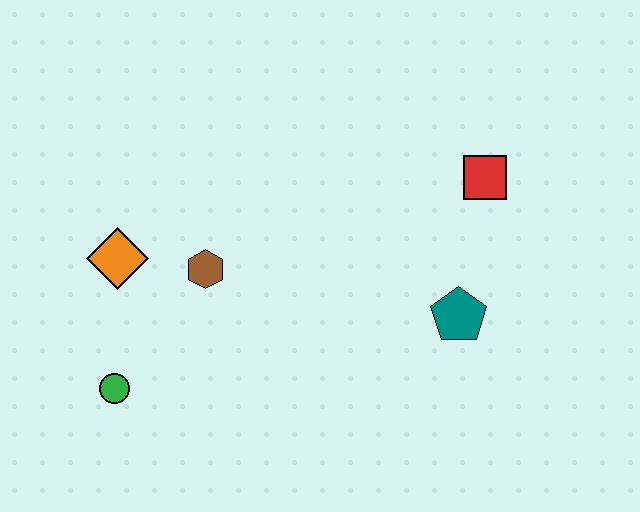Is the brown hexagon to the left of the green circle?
No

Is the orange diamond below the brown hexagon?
No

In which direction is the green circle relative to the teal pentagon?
The green circle is to the left of the teal pentagon.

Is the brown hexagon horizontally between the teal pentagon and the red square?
No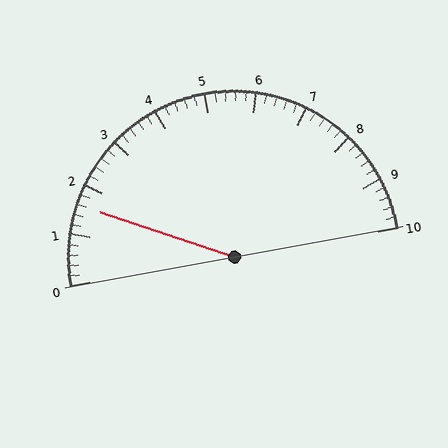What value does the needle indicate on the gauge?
The needle indicates approximately 1.6.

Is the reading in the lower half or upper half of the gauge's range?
The reading is in the lower half of the range (0 to 10).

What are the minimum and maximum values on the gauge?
The gauge ranges from 0 to 10.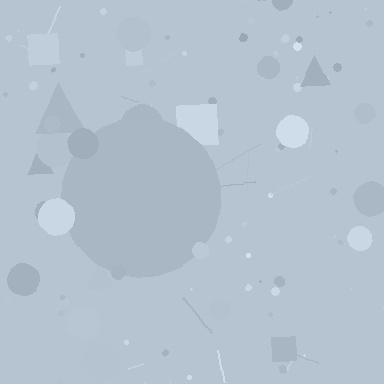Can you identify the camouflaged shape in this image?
The camouflaged shape is a circle.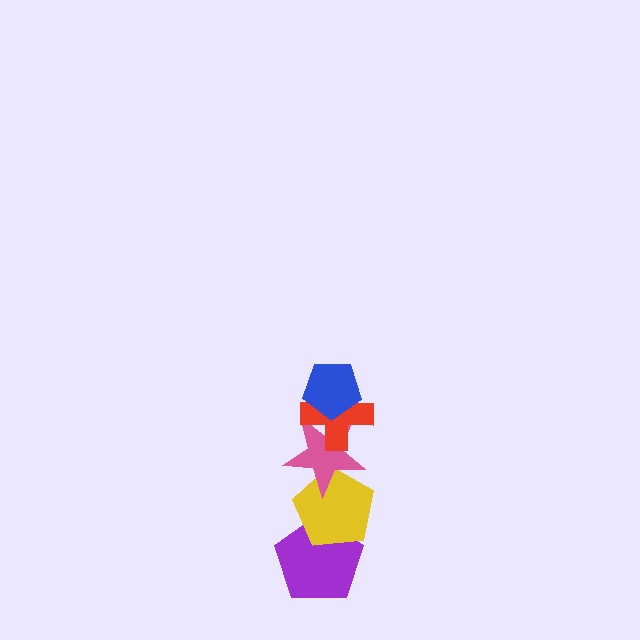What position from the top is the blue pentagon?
The blue pentagon is 1st from the top.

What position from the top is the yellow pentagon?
The yellow pentagon is 4th from the top.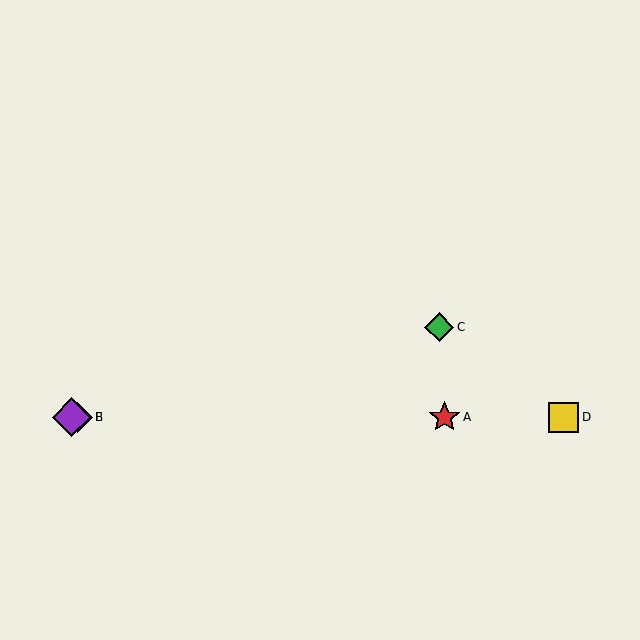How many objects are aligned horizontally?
4 objects (A, B, D, E) are aligned horizontally.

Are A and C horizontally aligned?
No, A is at y≈417 and C is at y≈327.